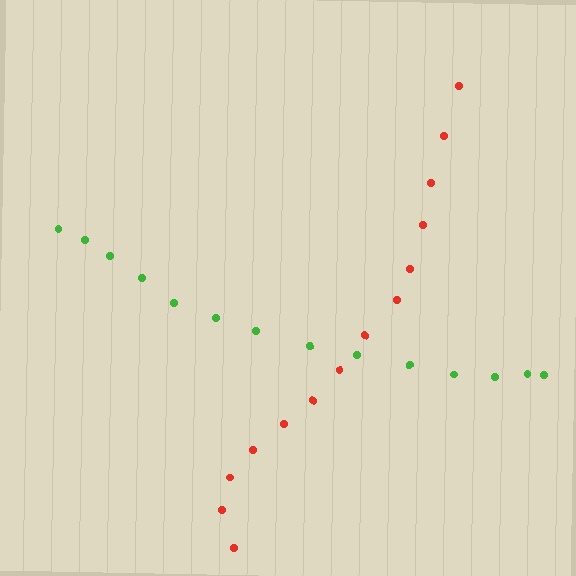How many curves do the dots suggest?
There are 2 distinct paths.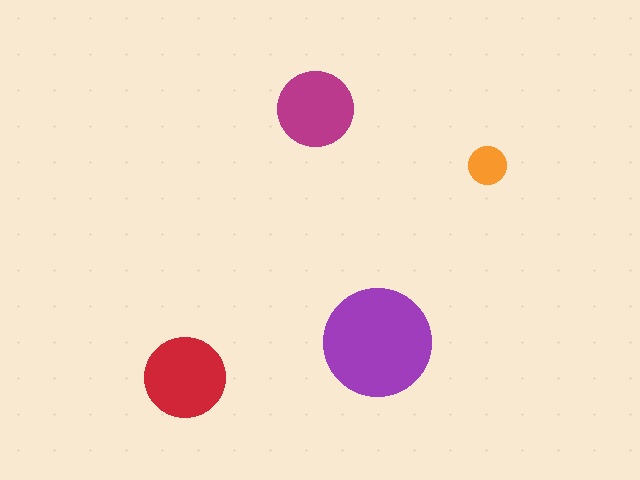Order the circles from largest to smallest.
the purple one, the red one, the magenta one, the orange one.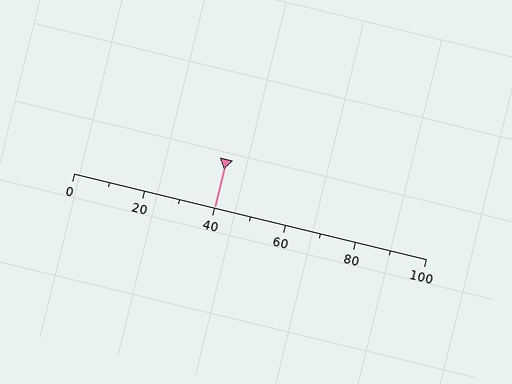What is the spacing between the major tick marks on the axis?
The major ticks are spaced 20 apart.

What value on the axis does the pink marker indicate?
The marker indicates approximately 40.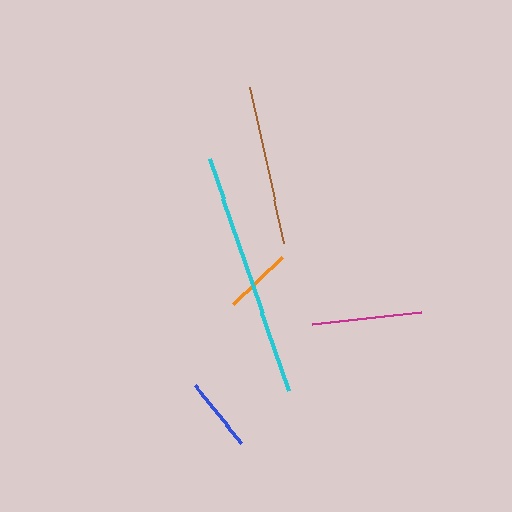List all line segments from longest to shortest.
From longest to shortest: cyan, brown, magenta, blue, orange.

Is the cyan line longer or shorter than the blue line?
The cyan line is longer than the blue line.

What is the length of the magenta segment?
The magenta segment is approximately 108 pixels long.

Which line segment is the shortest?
The orange line is the shortest at approximately 68 pixels.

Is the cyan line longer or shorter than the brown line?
The cyan line is longer than the brown line.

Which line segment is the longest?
The cyan line is the longest at approximately 245 pixels.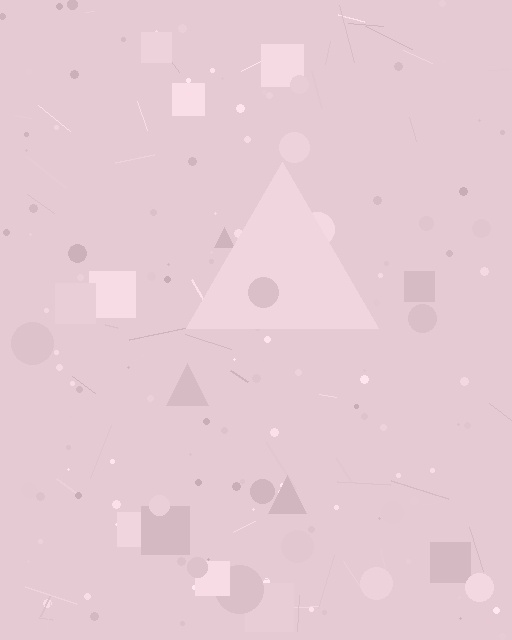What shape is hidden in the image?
A triangle is hidden in the image.